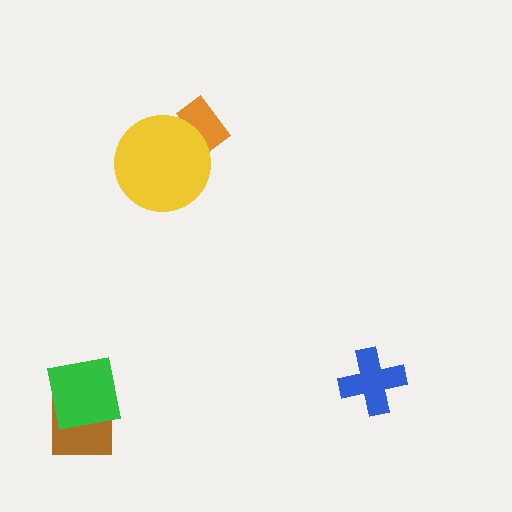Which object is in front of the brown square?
The green square is in front of the brown square.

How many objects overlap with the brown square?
1 object overlaps with the brown square.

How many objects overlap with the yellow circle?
1 object overlaps with the yellow circle.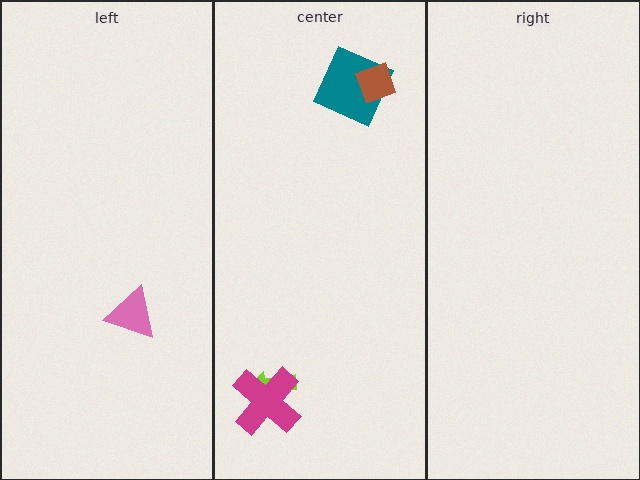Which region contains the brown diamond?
The center region.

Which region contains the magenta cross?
The center region.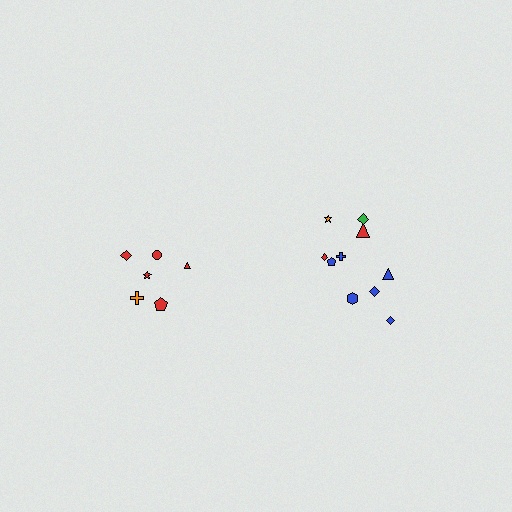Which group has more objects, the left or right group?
The right group.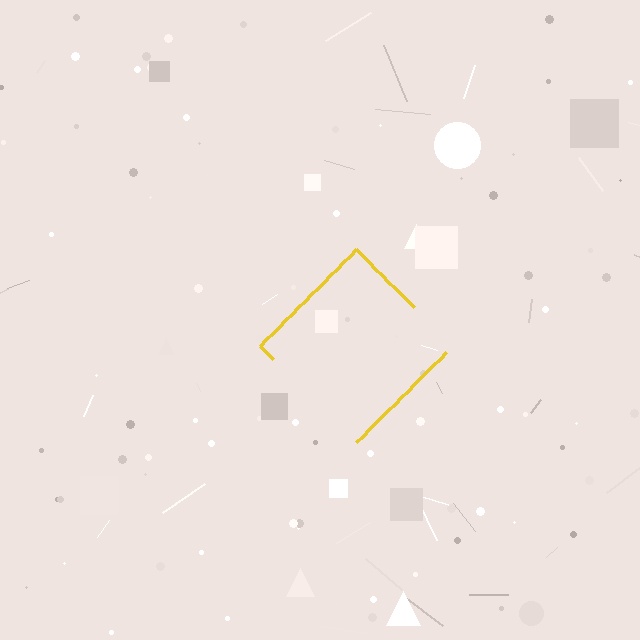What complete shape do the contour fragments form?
The contour fragments form a diamond.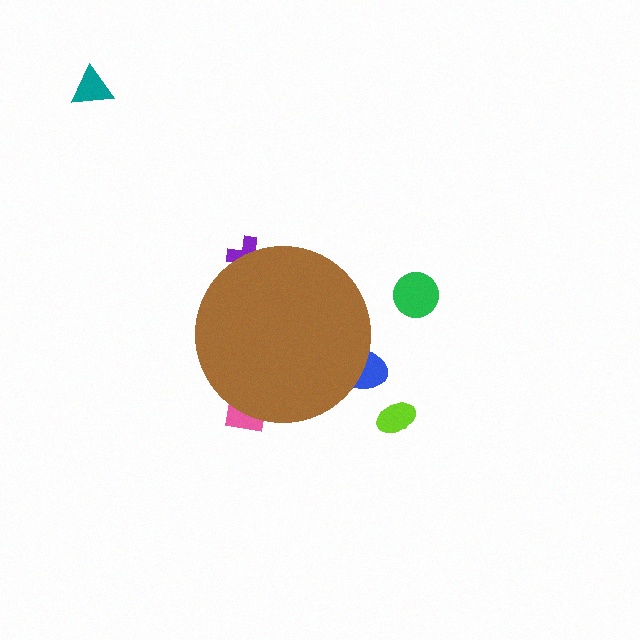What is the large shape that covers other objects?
A brown circle.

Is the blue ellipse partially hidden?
Yes, the blue ellipse is partially hidden behind the brown circle.